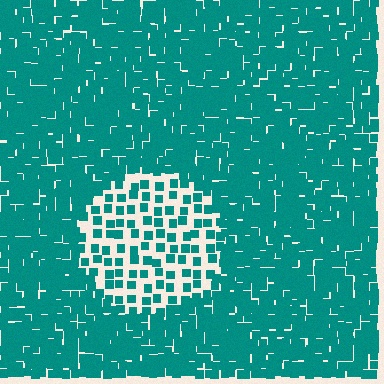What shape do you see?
I see a circle.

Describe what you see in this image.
The image contains small teal elements arranged at two different densities. A circle-shaped region is visible where the elements are less densely packed than the surrounding area.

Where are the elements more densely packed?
The elements are more densely packed outside the circle boundary.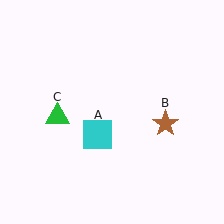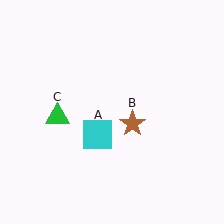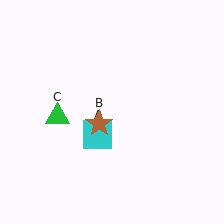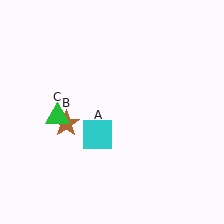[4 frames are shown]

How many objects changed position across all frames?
1 object changed position: brown star (object B).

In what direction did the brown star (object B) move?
The brown star (object B) moved left.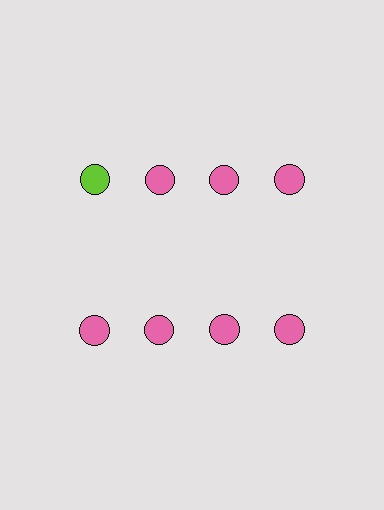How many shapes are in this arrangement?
There are 8 shapes arranged in a grid pattern.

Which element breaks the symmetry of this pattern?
The lime circle in the top row, leftmost column breaks the symmetry. All other shapes are pink circles.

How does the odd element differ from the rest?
It has a different color: lime instead of pink.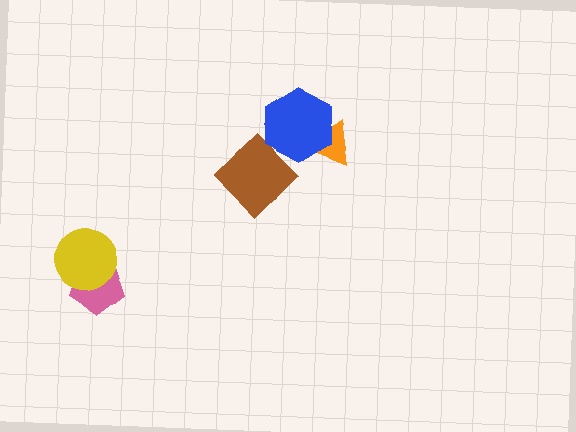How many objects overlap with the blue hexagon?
1 object overlaps with the blue hexagon.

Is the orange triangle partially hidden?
Yes, it is partially covered by another shape.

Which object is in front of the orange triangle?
The blue hexagon is in front of the orange triangle.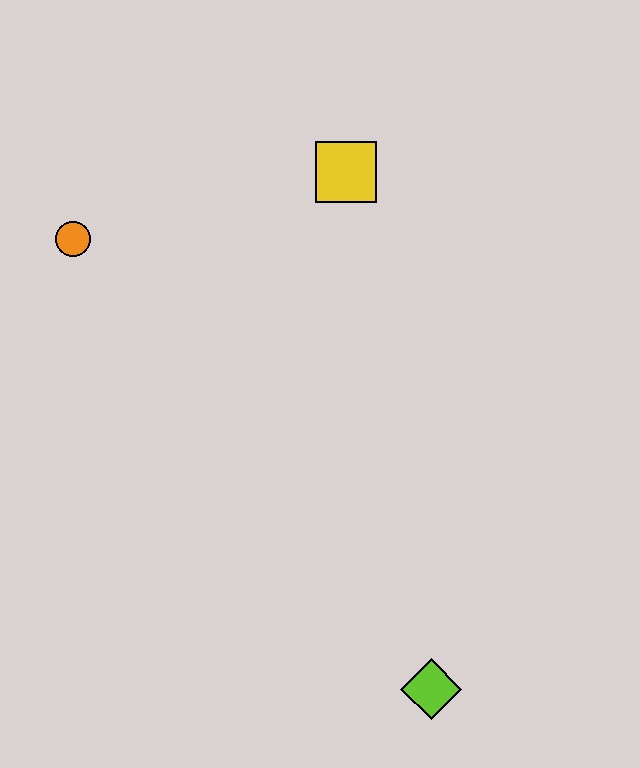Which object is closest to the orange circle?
The yellow square is closest to the orange circle.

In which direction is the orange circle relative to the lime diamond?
The orange circle is above the lime diamond.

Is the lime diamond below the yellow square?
Yes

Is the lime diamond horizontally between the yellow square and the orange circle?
No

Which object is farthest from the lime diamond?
The orange circle is farthest from the lime diamond.